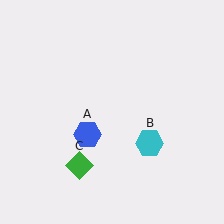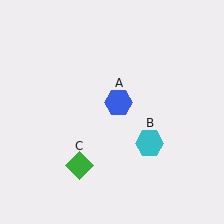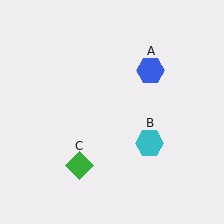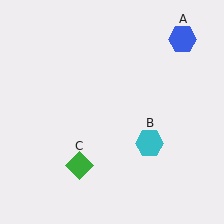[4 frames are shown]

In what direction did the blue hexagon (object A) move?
The blue hexagon (object A) moved up and to the right.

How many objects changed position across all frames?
1 object changed position: blue hexagon (object A).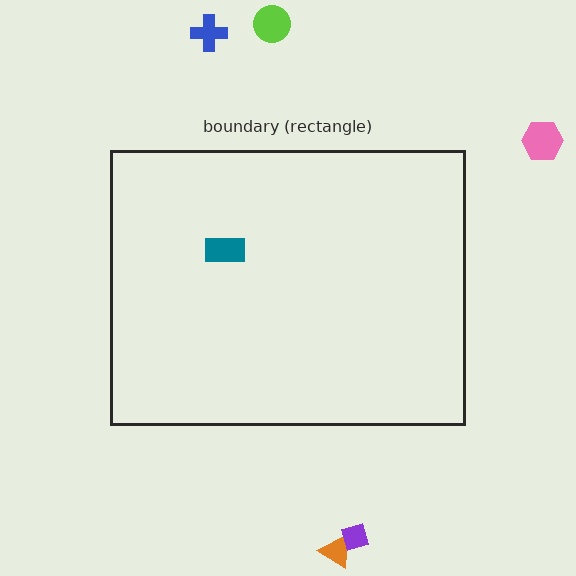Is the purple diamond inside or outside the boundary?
Outside.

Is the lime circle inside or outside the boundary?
Outside.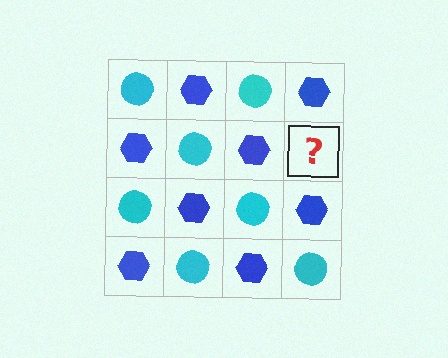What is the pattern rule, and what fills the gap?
The rule is that it alternates cyan circle and blue hexagon in a checkerboard pattern. The gap should be filled with a cyan circle.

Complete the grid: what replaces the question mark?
The question mark should be replaced with a cyan circle.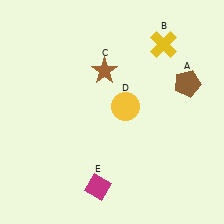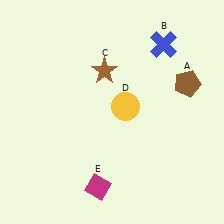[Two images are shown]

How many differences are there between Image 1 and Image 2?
There is 1 difference between the two images.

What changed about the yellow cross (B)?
In Image 1, B is yellow. In Image 2, it changed to blue.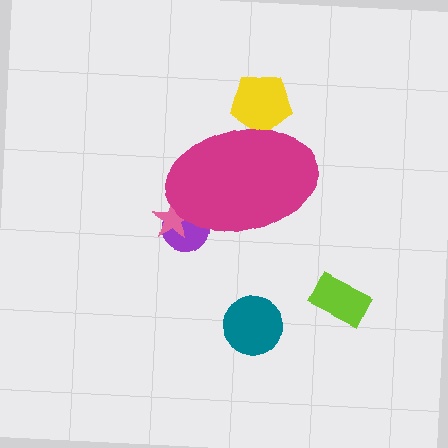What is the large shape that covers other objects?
A magenta ellipse.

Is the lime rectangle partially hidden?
No, the lime rectangle is fully visible.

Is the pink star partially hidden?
Yes, the pink star is partially hidden behind the magenta ellipse.